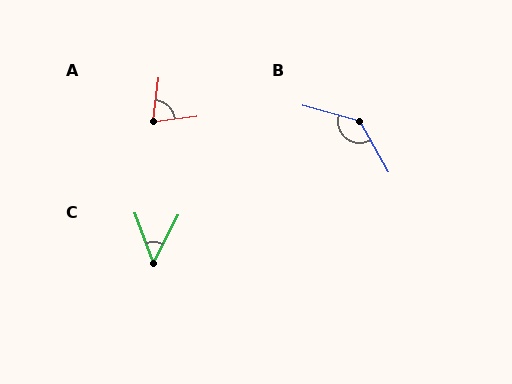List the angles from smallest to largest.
C (47°), A (76°), B (135°).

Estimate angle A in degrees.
Approximately 76 degrees.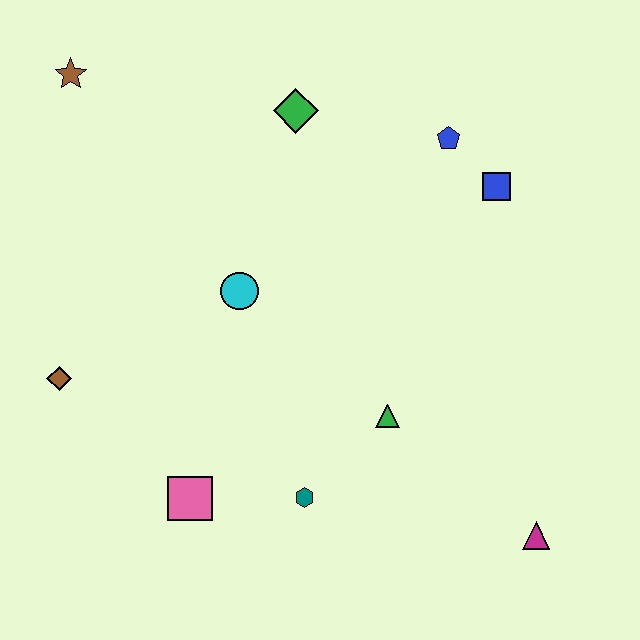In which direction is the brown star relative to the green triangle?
The brown star is above the green triangle.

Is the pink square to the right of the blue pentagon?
No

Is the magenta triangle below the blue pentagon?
Yes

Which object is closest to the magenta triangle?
The green triangle is closest to the magenta triangle.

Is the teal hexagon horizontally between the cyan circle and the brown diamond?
No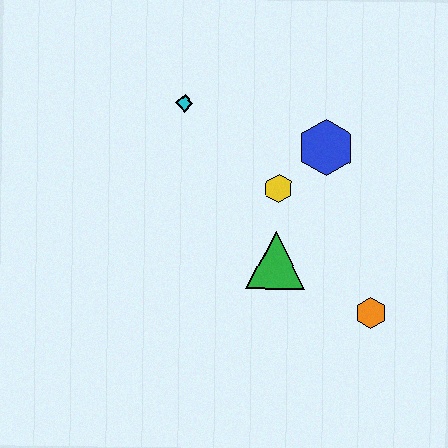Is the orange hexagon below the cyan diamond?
Yes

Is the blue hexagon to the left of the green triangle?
No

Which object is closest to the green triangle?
The yellow hexagon is closest to the green triangle.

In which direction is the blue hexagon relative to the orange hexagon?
The blue hexagon is above the orange hexagon.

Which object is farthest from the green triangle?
The cyan diamond is farthest from the green triangle.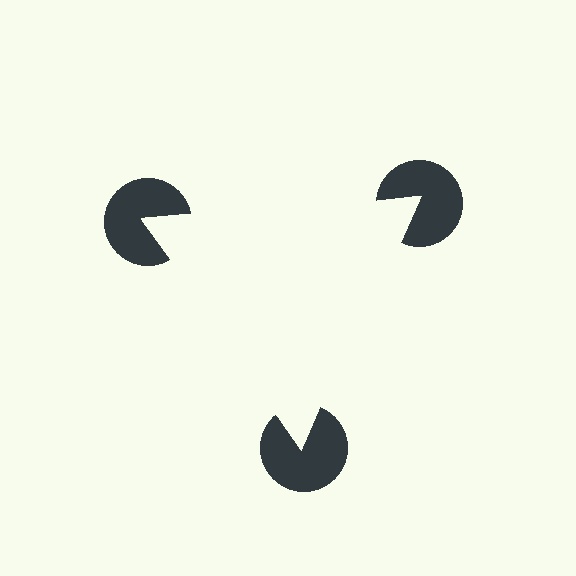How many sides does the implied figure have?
3 sides.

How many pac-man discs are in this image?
There are 3 — one at each vertex of the illusory triangle.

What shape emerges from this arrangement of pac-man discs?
An illusory triangle — its edges are inferred from the aligned wedge cuts in the pac-man discs, not physically drawn.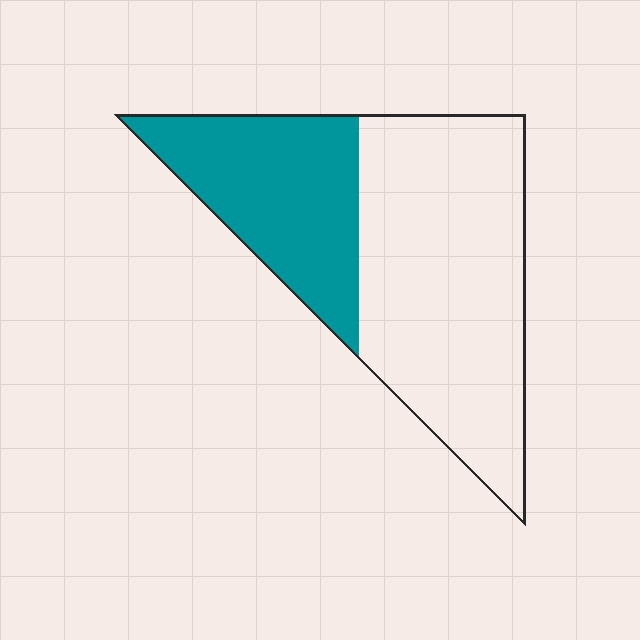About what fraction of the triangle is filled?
About three eighths (3/8).